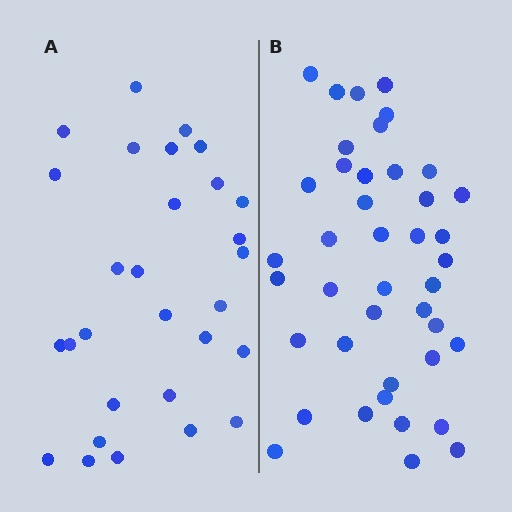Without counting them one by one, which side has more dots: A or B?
Region B (the right region) has more dots.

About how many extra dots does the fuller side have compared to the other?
Region B has roughly 12 or so more dots than region A.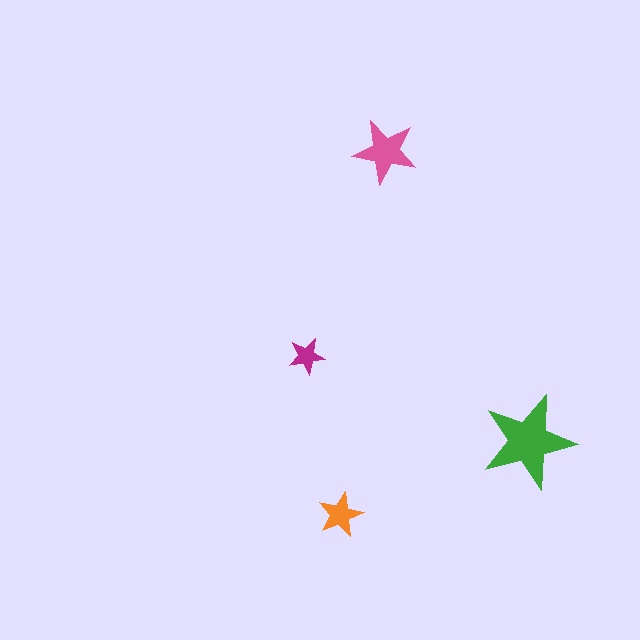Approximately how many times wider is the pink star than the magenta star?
About 2 times wider.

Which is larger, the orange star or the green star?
The green one.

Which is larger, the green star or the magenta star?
The green one.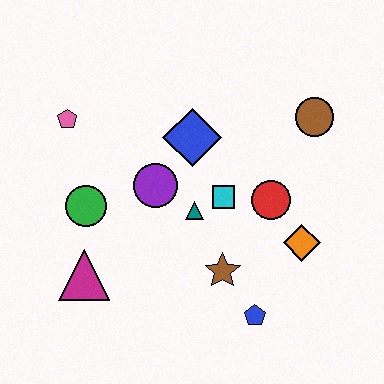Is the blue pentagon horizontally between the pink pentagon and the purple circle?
No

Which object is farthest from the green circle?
The brown circle is farthest from the green circle.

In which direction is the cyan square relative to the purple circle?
The cyan square is to the right of the purple circle.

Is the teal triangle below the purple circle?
Yes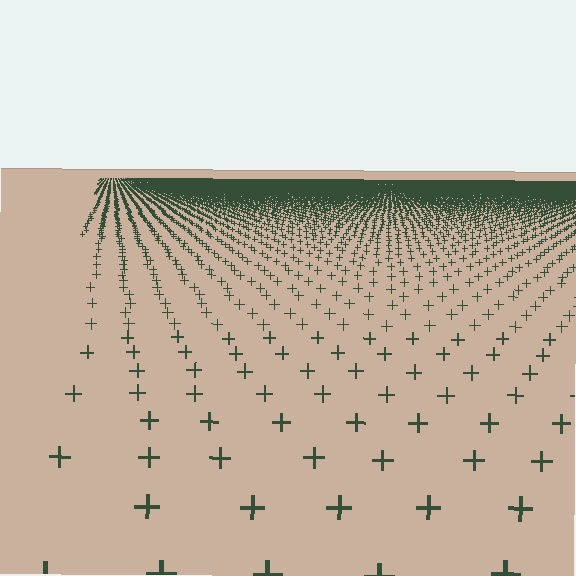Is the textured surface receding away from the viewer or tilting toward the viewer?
The surface is receding away from the viewer. Texture elements get smaller and denser toward the top.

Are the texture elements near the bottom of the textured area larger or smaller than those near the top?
Larger. Near the bottom, elements are closer to the viewer and appear at a bigger on-screen size.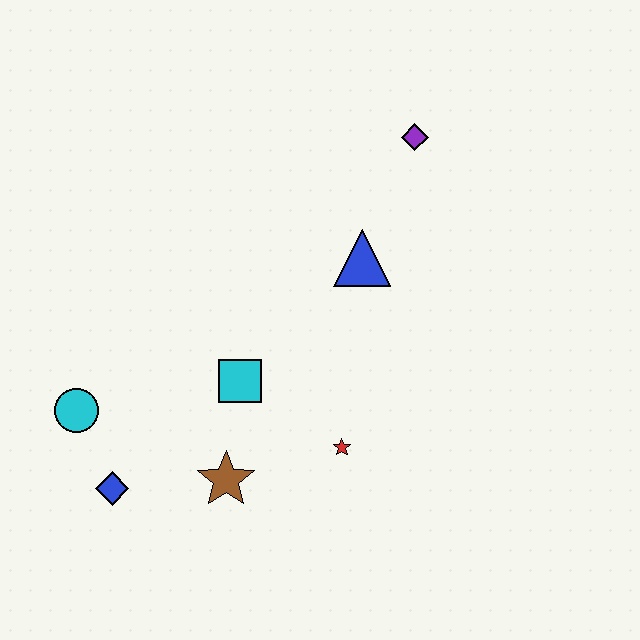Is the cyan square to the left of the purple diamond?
Yes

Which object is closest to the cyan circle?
The blue diamond is closest to the cyan circle.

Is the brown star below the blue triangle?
Yes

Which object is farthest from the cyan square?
The purple diamond is farthest from the cyan square.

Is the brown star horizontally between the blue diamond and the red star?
Yes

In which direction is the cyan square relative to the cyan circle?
The cyan square is to the right of the cyan circle.